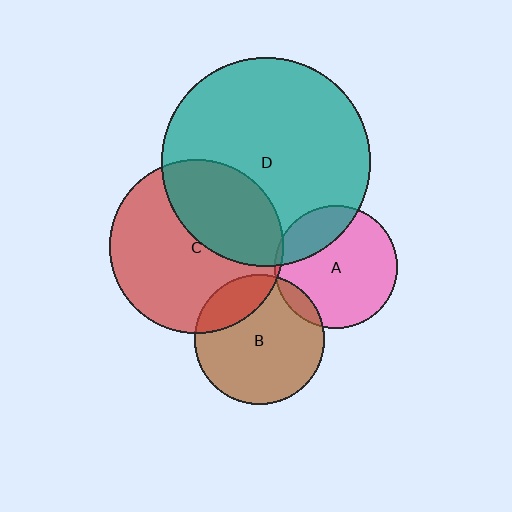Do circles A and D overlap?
Yes.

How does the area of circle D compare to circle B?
Approximately 2.6 times.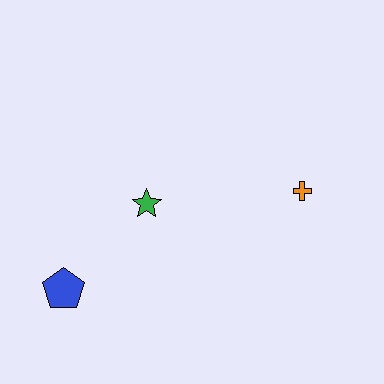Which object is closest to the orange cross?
The green star is closest to the orange cross.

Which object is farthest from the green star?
The orange cross is farthest from the green star.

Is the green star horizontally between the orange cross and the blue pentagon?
Yes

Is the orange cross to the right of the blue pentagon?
Yes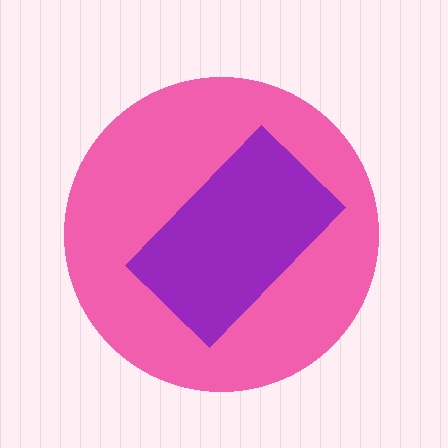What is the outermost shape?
The pink circle.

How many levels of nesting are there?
2.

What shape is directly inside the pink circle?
The purple rectangle.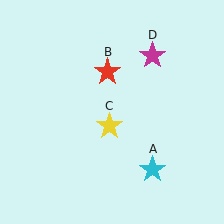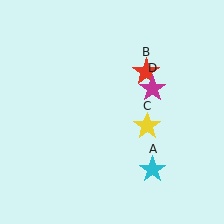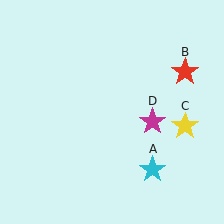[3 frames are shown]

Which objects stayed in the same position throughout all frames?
Cyan star (object A) remained stationary.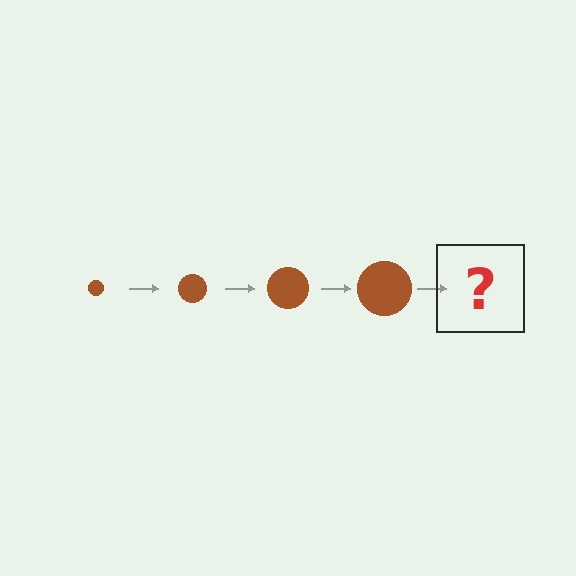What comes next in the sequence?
The next element should be a brown circle, larger than the previous one.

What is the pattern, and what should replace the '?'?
The pattern is that the circle gets progressively larger each step. The '?' should be a brown circle, larger than the previous one.